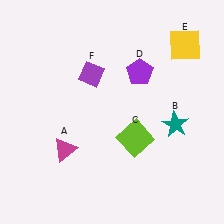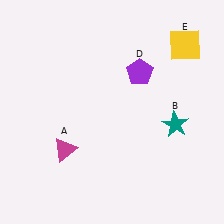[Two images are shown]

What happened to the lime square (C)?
The lime square (C) was removed in Image 2. It was in the bottom-right area of Image 1.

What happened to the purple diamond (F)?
The purple diamond (F) was removed in Image 2. It was in the top-left area of Image 1.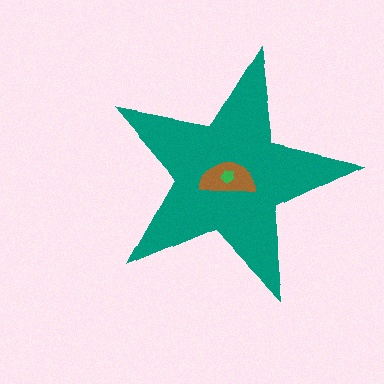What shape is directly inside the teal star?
The brown semicircle.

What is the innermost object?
The green pentagon.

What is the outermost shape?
The teal star.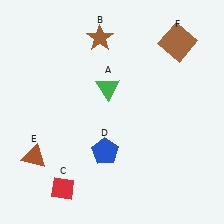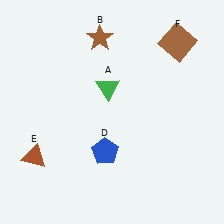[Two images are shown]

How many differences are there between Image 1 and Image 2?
There is 1 difference between the two images.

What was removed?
The red diamond (C) was removed in Image 2.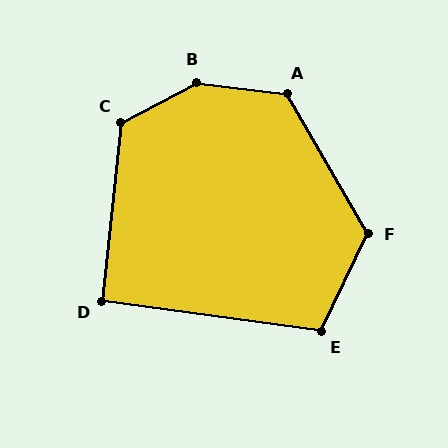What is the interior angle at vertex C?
Approximately 124 degrees (obtuse).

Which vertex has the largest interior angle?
B, at approximately 144 degrees.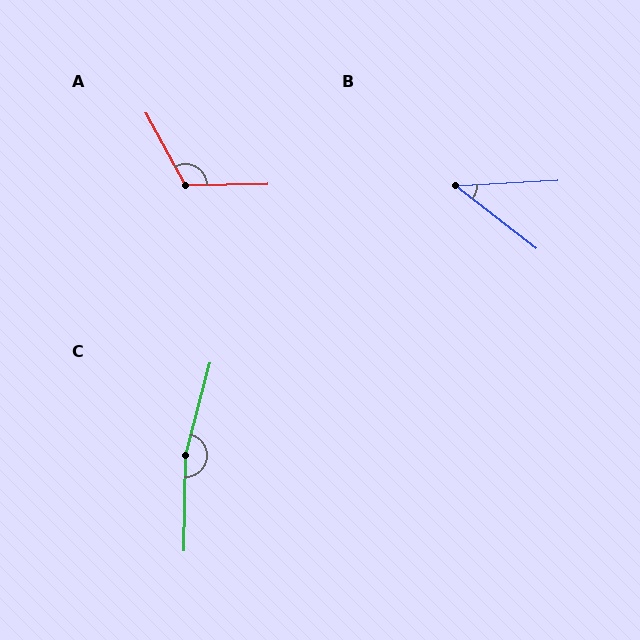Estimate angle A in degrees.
Approximately 118 degrees.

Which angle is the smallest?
B, at approximately 41 degrees.